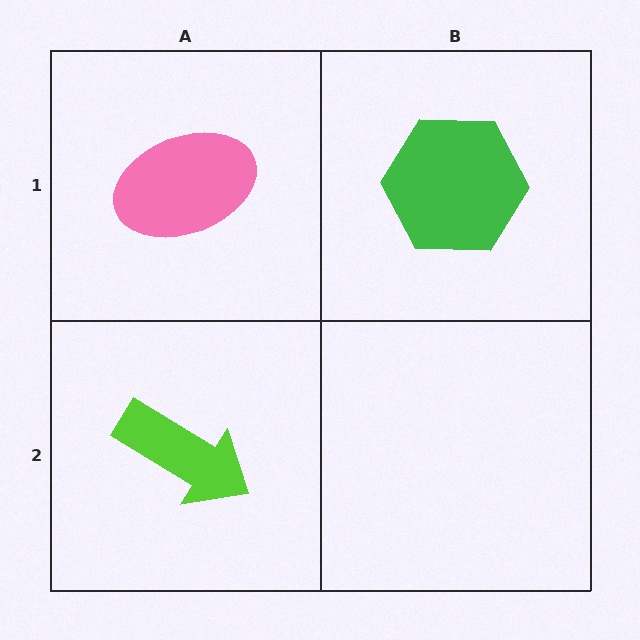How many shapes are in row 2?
1 shape.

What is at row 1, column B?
A green hexagon.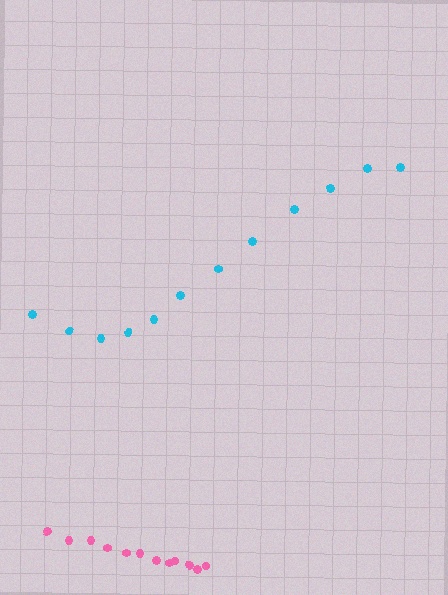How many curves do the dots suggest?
There are 2 distinct paths.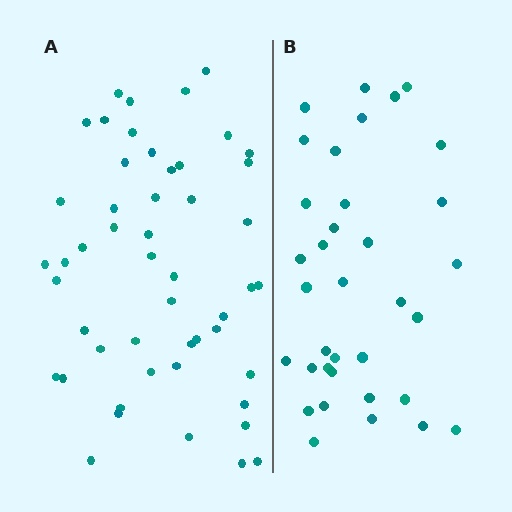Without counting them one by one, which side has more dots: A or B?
Region A (the left region) has more dots.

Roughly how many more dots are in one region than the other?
Region A has approximately 15 more dots than region B.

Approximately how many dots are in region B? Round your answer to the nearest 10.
About 40 dots. (The exact count is 35, which rounds to 40.)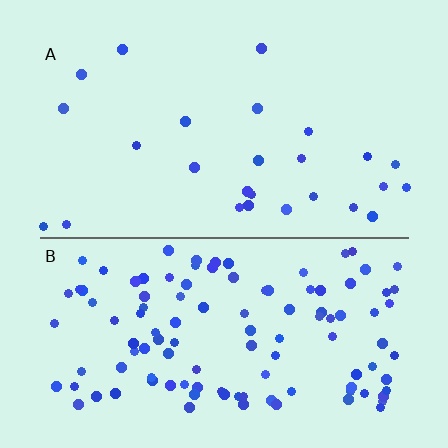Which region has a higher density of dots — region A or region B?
B (the bottom).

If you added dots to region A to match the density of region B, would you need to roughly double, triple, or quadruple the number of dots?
Approximately quadruple.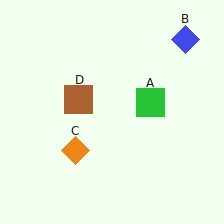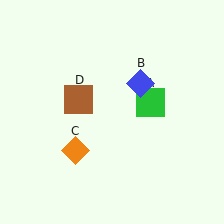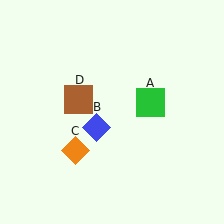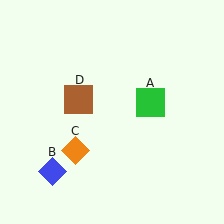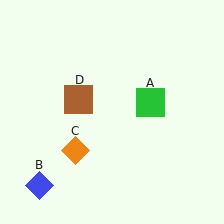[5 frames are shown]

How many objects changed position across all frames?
1 object changed position: blue diamond (object B).